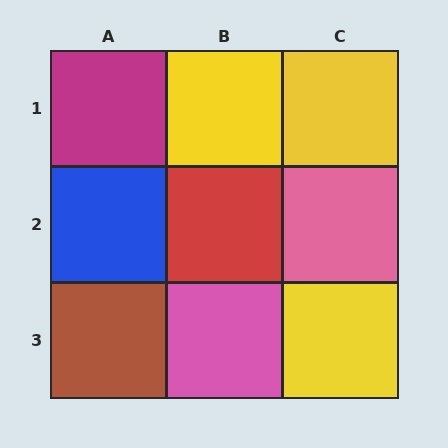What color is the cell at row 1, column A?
Magenta.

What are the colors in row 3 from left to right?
Brown, pink, yellow.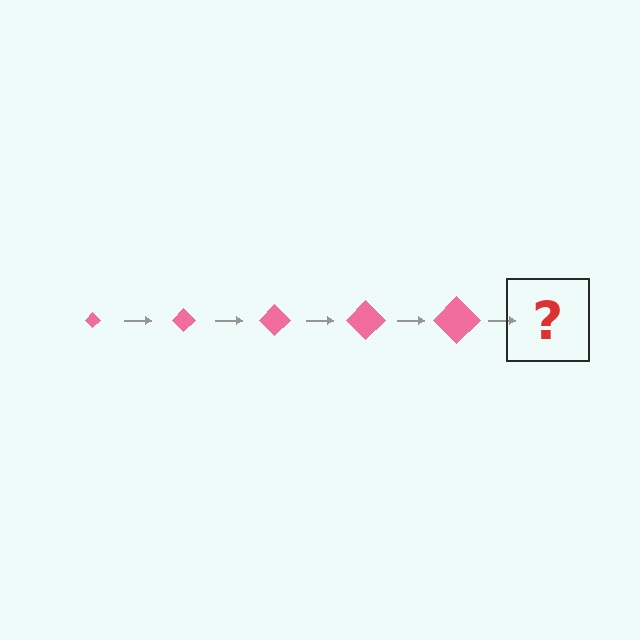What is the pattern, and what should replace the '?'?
The pattern is that the diamond gets progressively larger each step. The '?' should be a pink diamond, larger than the previous one.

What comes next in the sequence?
The next element should be a pink diamond, larger than the previous one.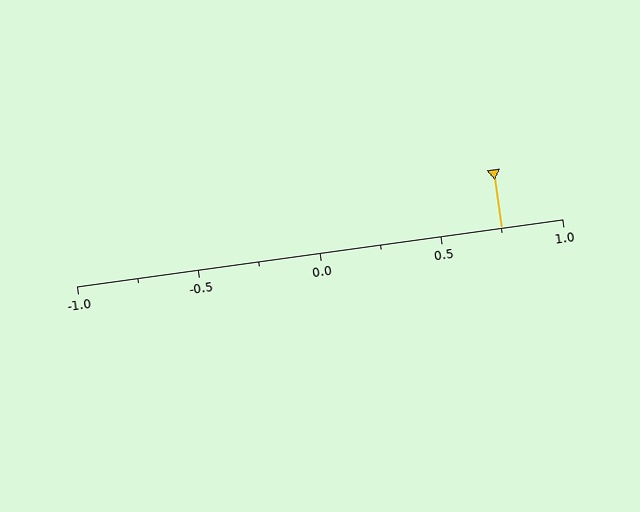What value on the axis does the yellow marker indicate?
The marker indicates approximately 0.75.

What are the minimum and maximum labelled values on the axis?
The axis runs from -1.0 to 1.0.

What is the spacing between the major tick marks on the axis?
The major ticks are spaced 0.5 apart.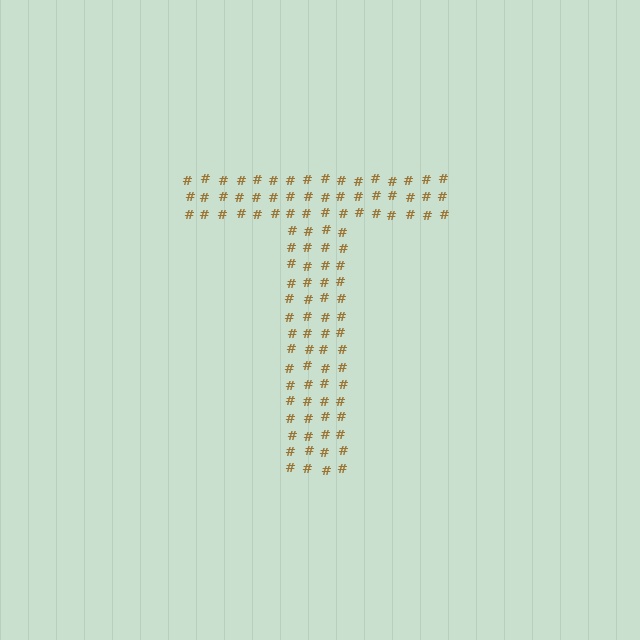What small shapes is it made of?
It is made of small hash symbols.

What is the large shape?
The large shape is the letter T.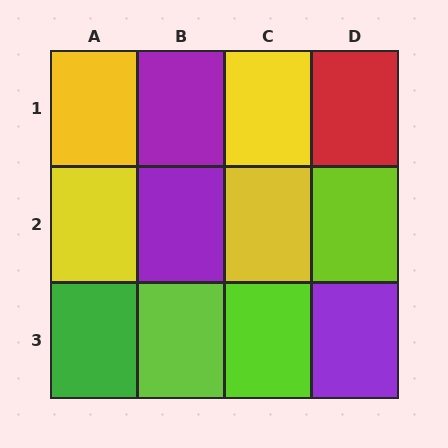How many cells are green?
1 cell is green.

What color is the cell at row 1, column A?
Yellow.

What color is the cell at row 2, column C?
Yellow.